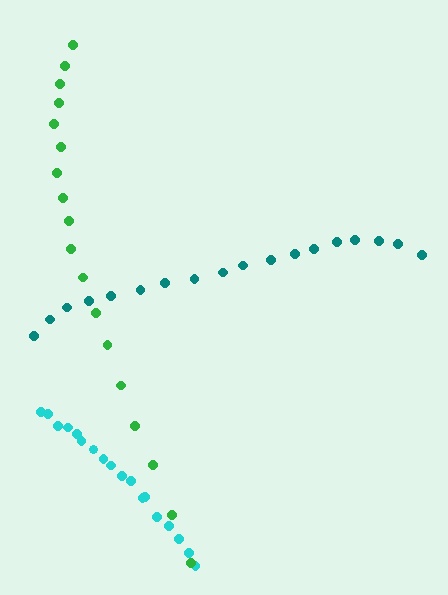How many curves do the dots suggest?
There are 3 distinct paths.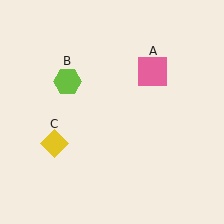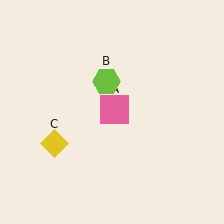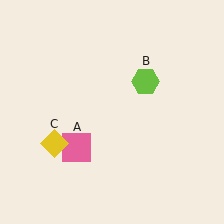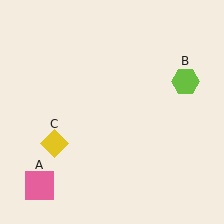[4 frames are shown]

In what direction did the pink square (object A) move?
The pink square (object A) moved down and to the left.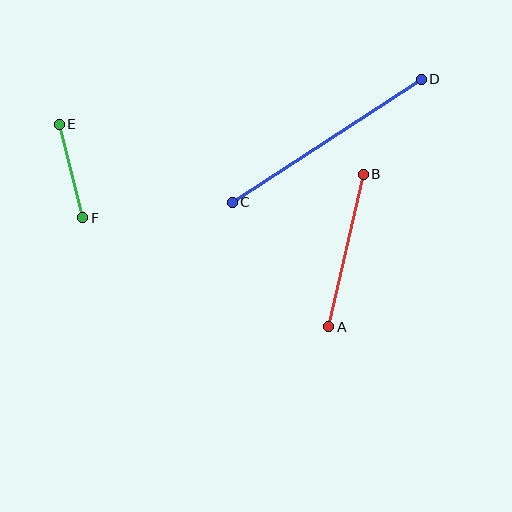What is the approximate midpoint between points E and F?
The midpoint is at approximately (71, 171) pixels.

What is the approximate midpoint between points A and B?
The midpoint is at approximately (346, 251) pixels.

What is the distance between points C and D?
The distance is approximately 225 pixels.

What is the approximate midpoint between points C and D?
The midpoint is at approximately (327, 141) pixels.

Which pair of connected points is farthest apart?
Points C and D are farthest apart.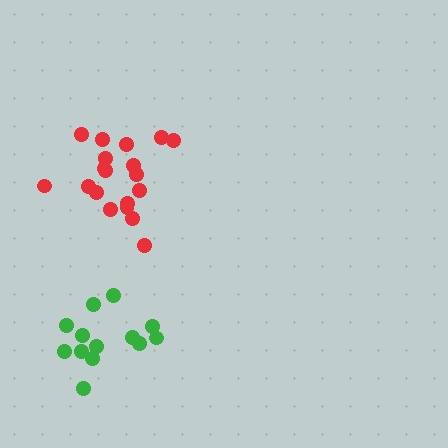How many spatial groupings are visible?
There are 2 spatial groupings.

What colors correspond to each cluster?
The clusters are colored: green, red.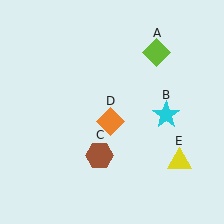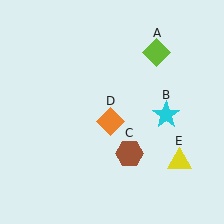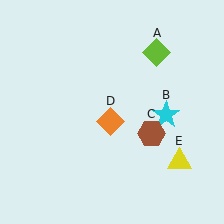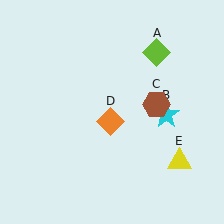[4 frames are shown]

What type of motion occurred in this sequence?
The brown hexagon (object C) rotated counterclockwise around the center of the scene.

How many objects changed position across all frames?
1 object changed position: brown hexagon (object C).